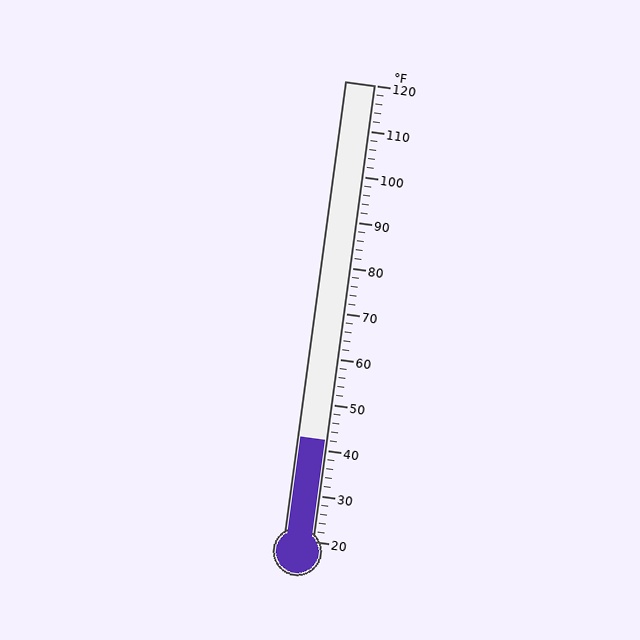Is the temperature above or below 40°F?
The temperature is above 40°F.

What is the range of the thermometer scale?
The thermometer scale ranges from 20°F to 120°F.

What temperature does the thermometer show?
The thermometer shows approximately 42°F.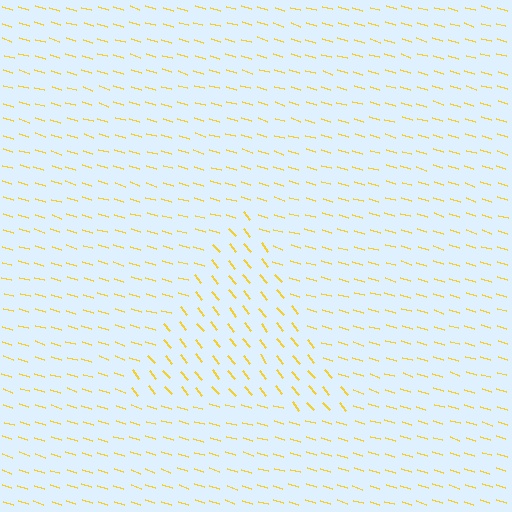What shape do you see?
I see a triangle.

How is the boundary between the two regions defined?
The boundary is defined purely by a change in line orientation (approximately 34 degrees difference). All lines are the same color and thickness.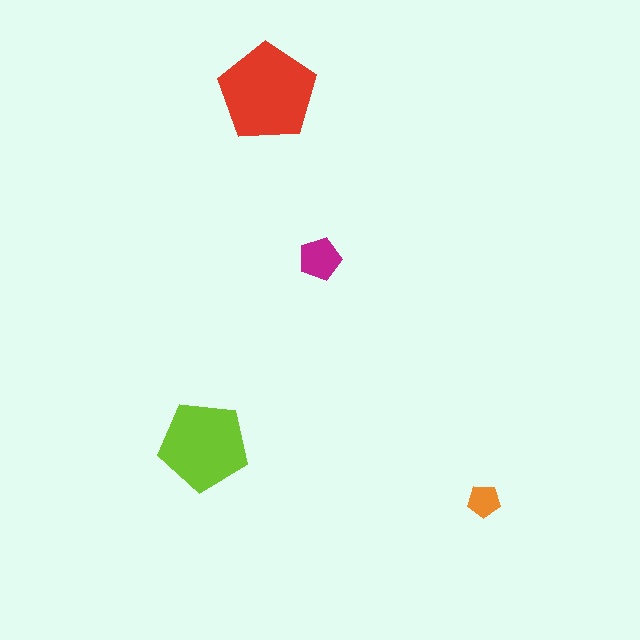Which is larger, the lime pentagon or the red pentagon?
The red one.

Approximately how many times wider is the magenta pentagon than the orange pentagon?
About 1.5 times wider.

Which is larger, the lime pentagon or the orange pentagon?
The lime one.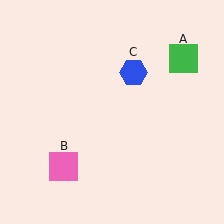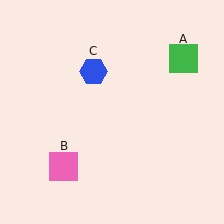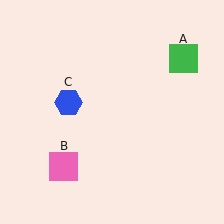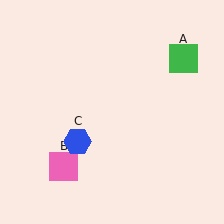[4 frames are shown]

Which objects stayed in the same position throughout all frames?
Green square (object A) and pink square (object B) remained stationary.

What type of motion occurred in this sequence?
The blue hexagon (object C) rotated counterclockwise around the center of the scene.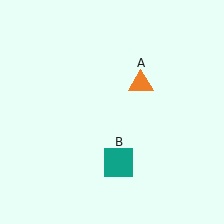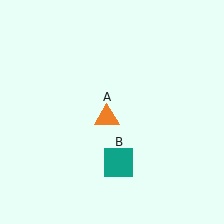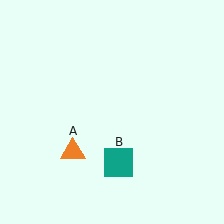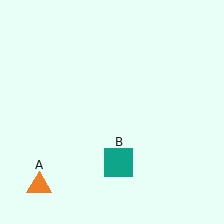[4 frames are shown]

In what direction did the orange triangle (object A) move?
The orange triangle (object A) moved down and to the left.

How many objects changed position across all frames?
1 object changed position: orange triangle (object A).